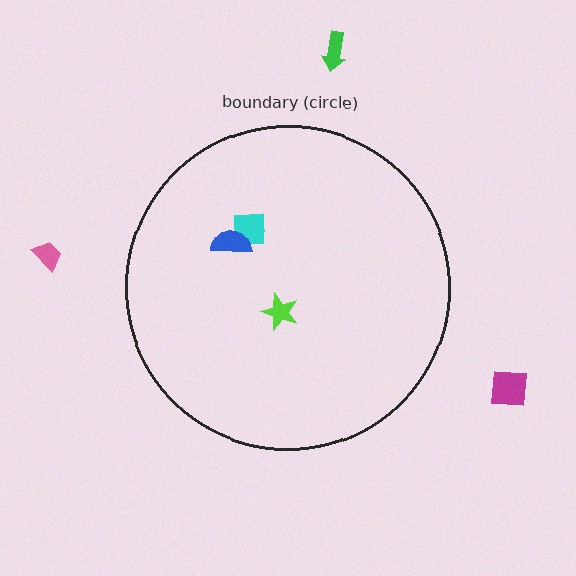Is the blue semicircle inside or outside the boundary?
Inside.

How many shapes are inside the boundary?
3 inside, 3 outside.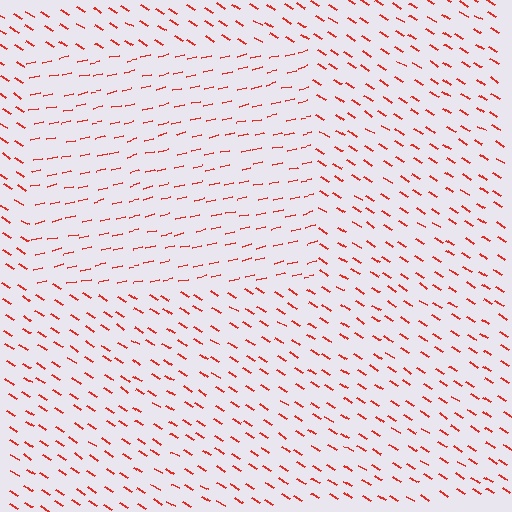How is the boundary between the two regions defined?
The boundary is defined purely by a change in line orientation (approximately 45 degrees difference). All lines are the same color and thickness.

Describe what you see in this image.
The image is filled with small red line segments. A rectangle region in the image has lines oriented differently from the surrounding lines, creating a visible texture boundary.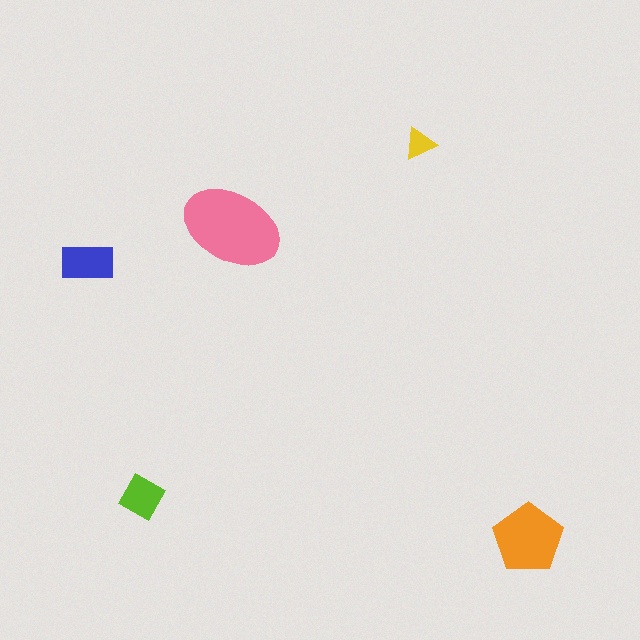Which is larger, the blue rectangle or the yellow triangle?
The blue rectangle.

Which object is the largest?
The pink ellipse.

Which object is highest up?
The yellow triangle is topmost.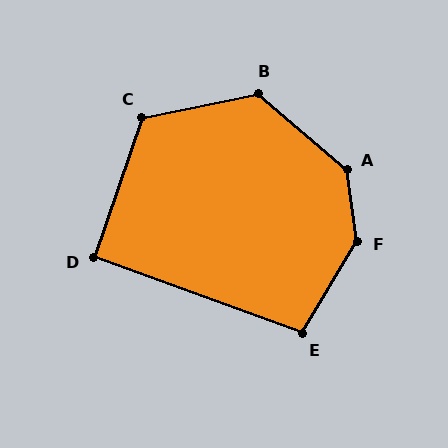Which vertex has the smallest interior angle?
D, at approximately 91 degrees.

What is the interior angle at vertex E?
Approximately 101 degrees (obtuse).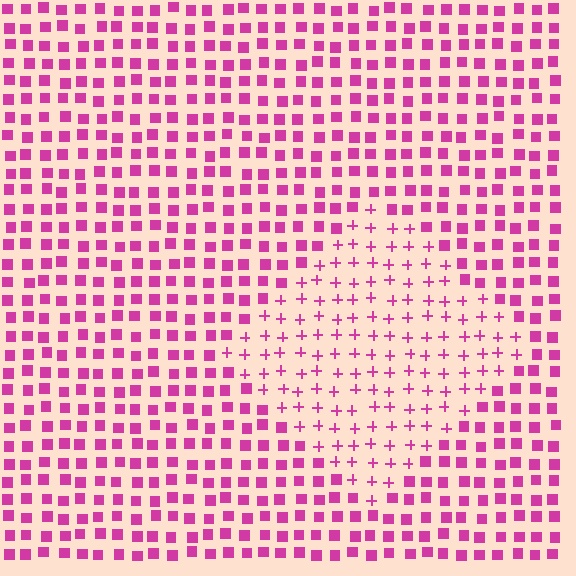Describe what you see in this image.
The image is filled with small magenta elements arranged in a uniform grid. A diamond-shaped region contains plus signs, while the surrounding area contains squares. The boundary is defined purely by the change in element shape.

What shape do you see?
I see a diamond.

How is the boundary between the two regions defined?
The boundary is defined by a change in element shape: plus signs inside vs. squares outside. All elements share the same color and spacing.